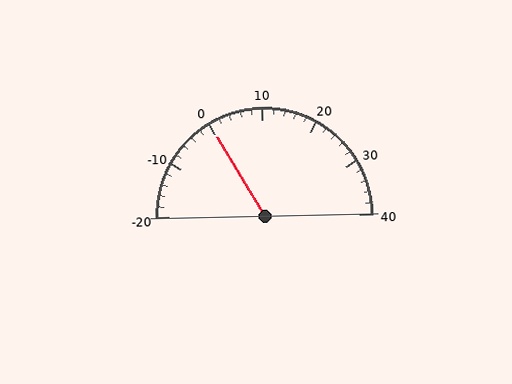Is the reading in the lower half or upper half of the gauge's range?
The reading is in the lower half of the range (-20 to 40).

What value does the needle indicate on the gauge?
The needle indicates approximately 0.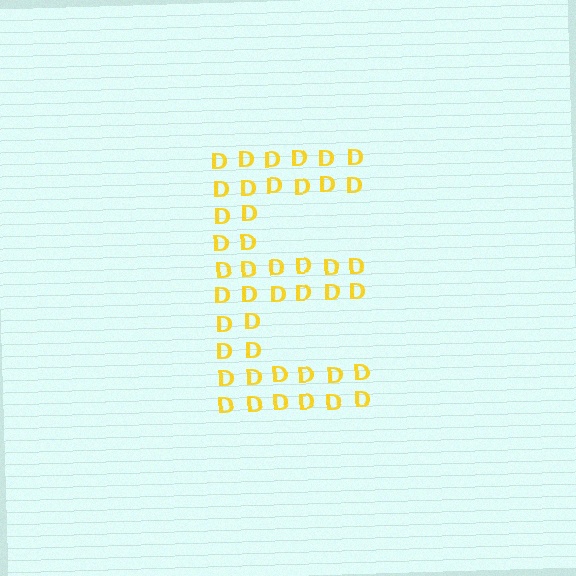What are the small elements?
The small elements are letter D's.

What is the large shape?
The large shape is the letter E.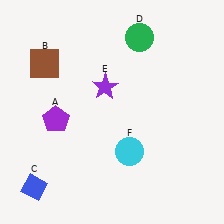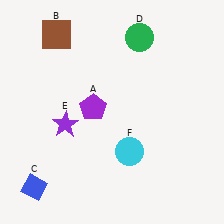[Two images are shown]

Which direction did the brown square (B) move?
The brown square (B) moved up.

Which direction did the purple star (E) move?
The purple star (E) moved left.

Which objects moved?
The objects that moved are: the purple pentagon (A), the brown square (B), the purple star (E).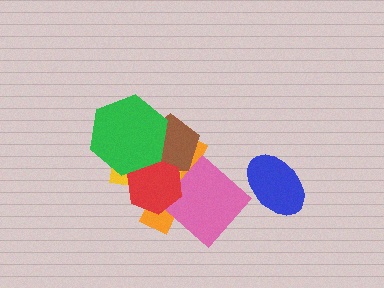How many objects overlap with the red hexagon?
5 objects overlap with the red hexagon.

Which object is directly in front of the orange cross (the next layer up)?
The pink diamond is directly in front of the orange cross.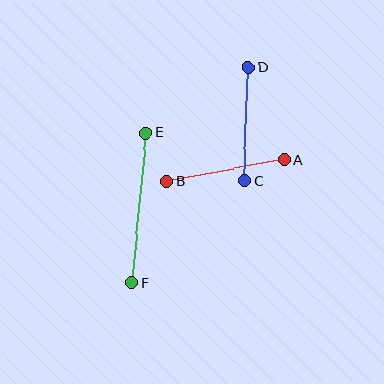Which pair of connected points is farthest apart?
Points E and F are farthest apart.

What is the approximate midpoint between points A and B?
The midpoint is at approximately (225, 171) pixels.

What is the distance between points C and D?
The distance is approximately 114 pixels.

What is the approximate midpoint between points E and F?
The midpoint is at approximately (139, 208) pixels.